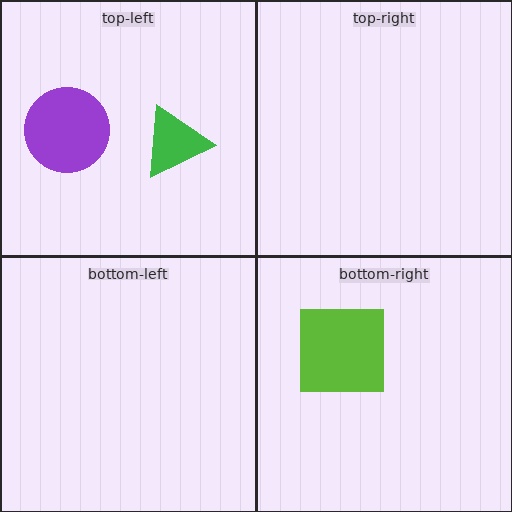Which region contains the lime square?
The bottom-right region.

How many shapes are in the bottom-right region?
1.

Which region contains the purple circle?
The top-left region.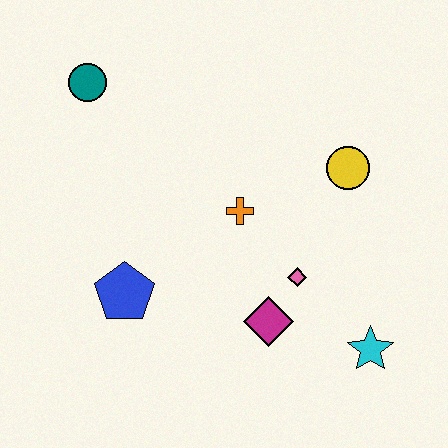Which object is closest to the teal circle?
The orange cross is closest to the teal circle.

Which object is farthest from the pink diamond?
The teal circle is farthest from the pink diamond.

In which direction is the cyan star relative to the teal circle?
The cyan star is to the right of the teal circle.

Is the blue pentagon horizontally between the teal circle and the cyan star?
Yes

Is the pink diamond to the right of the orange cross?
Yes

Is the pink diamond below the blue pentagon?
No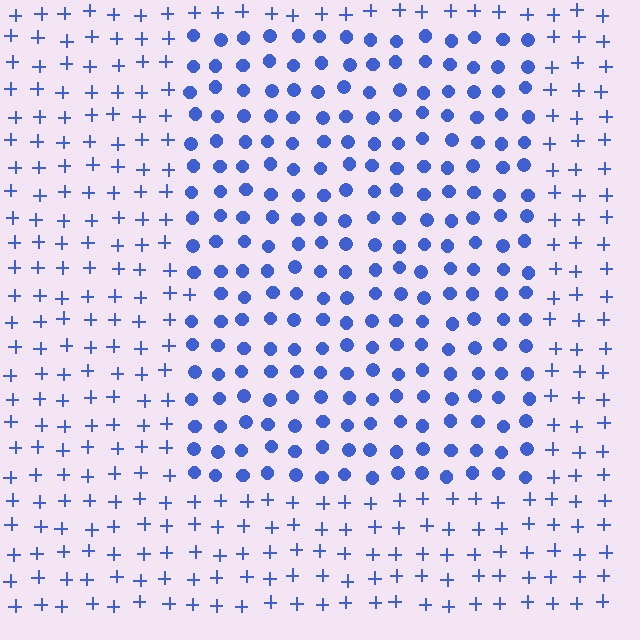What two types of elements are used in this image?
The image uses circles inside the rectangle region and plus signs outside it.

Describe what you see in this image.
The image is filled with small blue elements arranged in a uniform grid. A rectangle-shaped region contains circles, while the surrounding area contains plus signs. The boundary is defined purely by the change in element shape.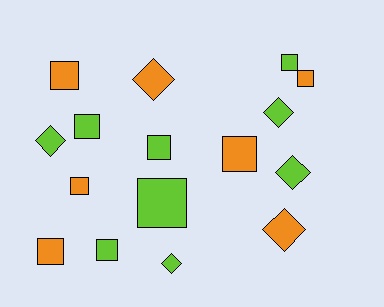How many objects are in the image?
There are 16 objects.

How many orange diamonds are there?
There are 2 orange diamonds.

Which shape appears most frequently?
Square, with 10 objects.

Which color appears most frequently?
Lime, with 9 objects.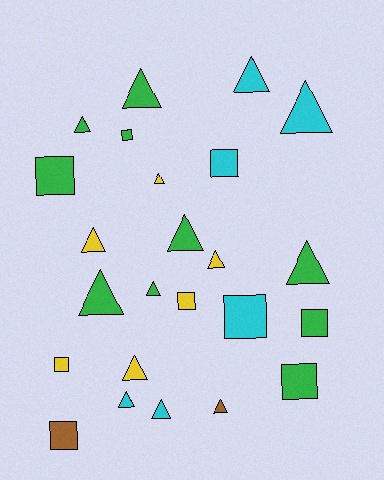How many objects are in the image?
There are 24 objects.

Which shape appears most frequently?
Triangle, with 15 objects.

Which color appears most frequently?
Green, with 10 objects.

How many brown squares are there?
There is 1 brown square.